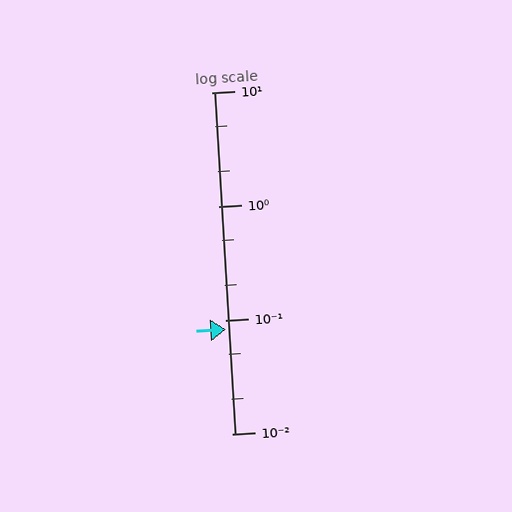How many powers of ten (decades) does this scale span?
The scale spans 3 decades, from 0.01 to 10.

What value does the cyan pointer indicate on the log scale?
The pointer indicates approximately 0.082.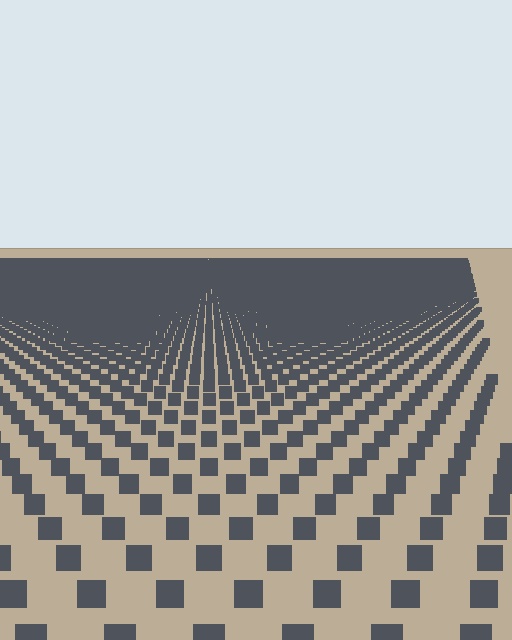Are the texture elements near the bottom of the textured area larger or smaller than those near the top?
Larger. Near the bottom, elements are closer to the viewer and appear at a bigger on-screen size.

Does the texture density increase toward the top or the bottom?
Density increases toward the top.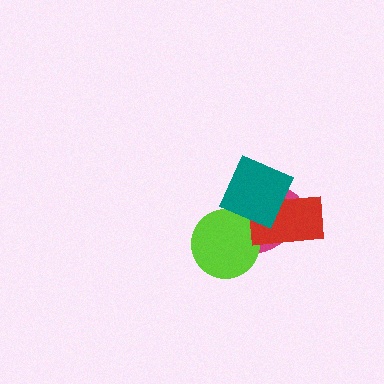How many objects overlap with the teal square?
2 objects overlap with the teal square.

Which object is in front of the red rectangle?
The teal square is in front of the red rectangle.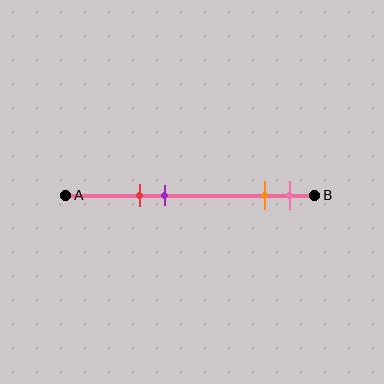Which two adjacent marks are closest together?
The orange and pink marks are the closest adjacent pair.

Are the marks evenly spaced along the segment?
No, the marks are not evenly spaced.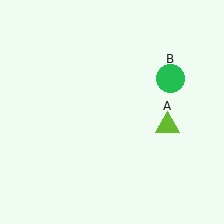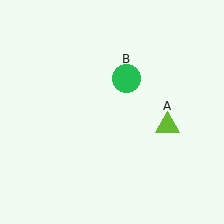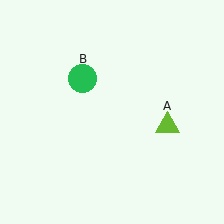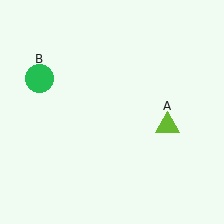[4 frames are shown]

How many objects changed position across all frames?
1 object changed position: green circle (object B).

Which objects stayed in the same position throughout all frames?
Lime triangle (object A) remained stationary.